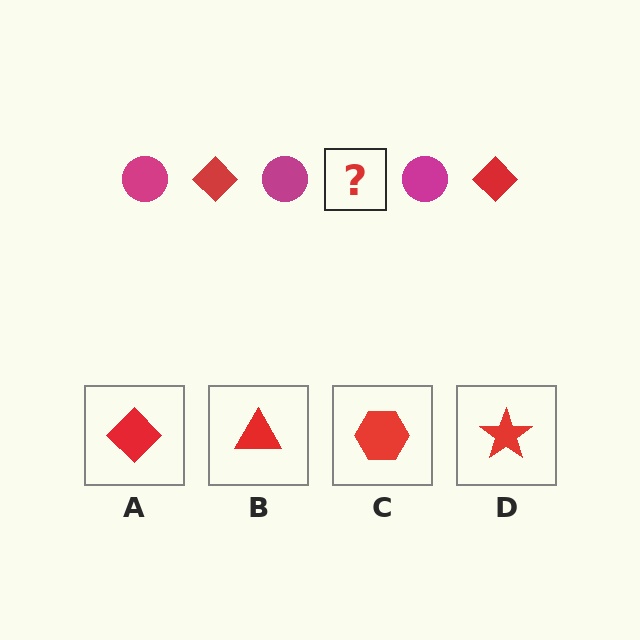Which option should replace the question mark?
Option A.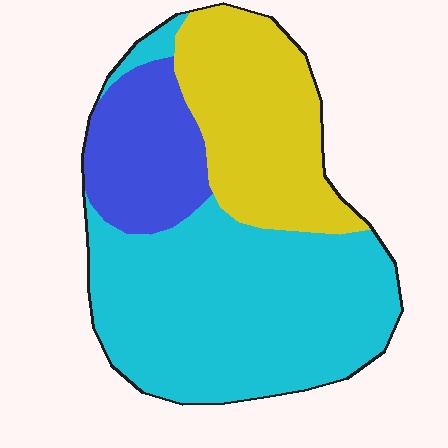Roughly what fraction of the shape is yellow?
Yellow takes up between a sixth and a third of the shape.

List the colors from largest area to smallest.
From largest to smallest: cyan, yellow, blue.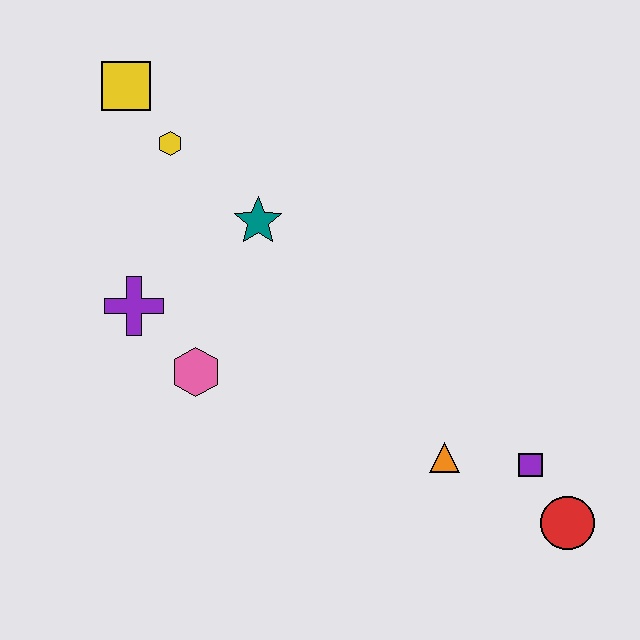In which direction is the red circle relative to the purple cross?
The red circle is to the right of the purple cross.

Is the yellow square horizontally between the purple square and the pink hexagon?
No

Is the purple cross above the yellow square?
No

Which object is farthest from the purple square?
The yellow square is farthest from the purple square.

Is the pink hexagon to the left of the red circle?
Yes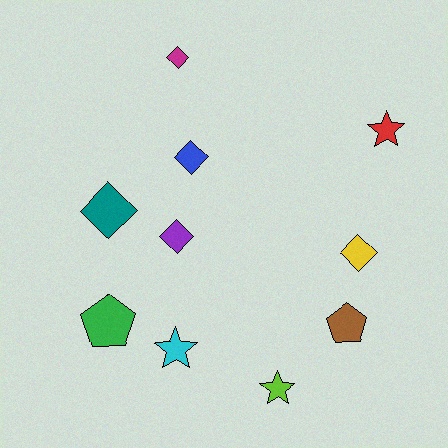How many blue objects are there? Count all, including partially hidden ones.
There is 1 blue object.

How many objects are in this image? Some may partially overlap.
There are 10 objects.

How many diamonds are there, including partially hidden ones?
There are 5 diamonds.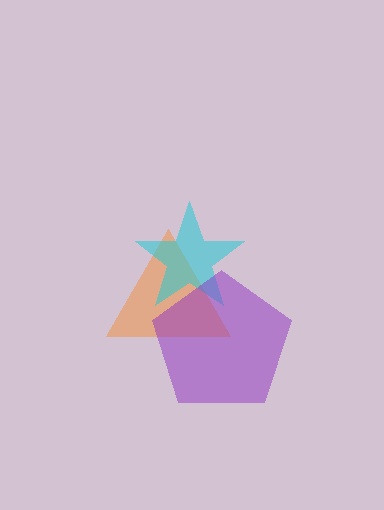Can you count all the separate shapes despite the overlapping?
Yes, there are 3 separate shapes.